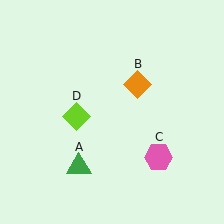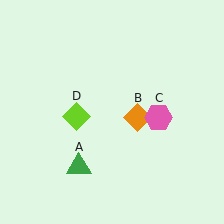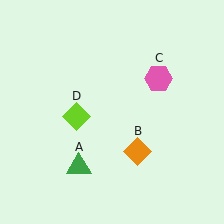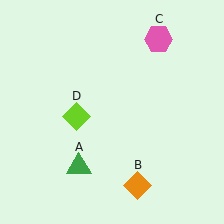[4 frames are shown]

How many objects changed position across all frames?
2 objects changed position: orange diamond (object B), pink hexagon (object C).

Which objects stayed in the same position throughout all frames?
Green triangle (object A) and lime diamond (object D) remained stationary.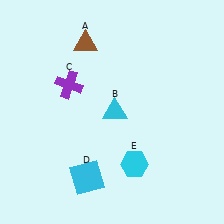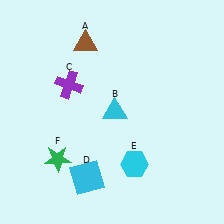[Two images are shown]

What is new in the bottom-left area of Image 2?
A green star (F) was added in the bottom-left area of Image 2.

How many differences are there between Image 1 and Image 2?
There is 1 difference between the two images.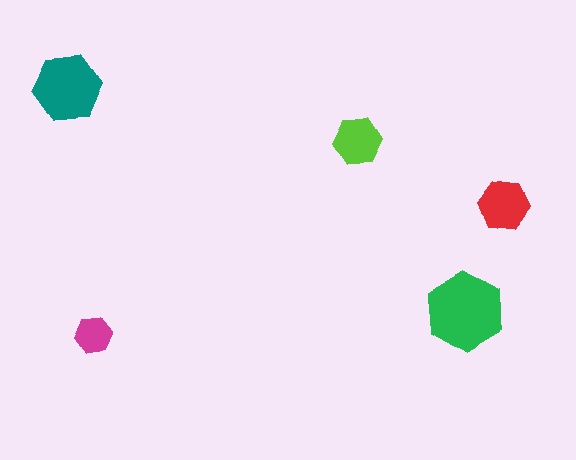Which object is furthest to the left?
The teal hexagon is leftmost.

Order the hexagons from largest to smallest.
the green one, the teal one, the red one, the lime one, the magenta one.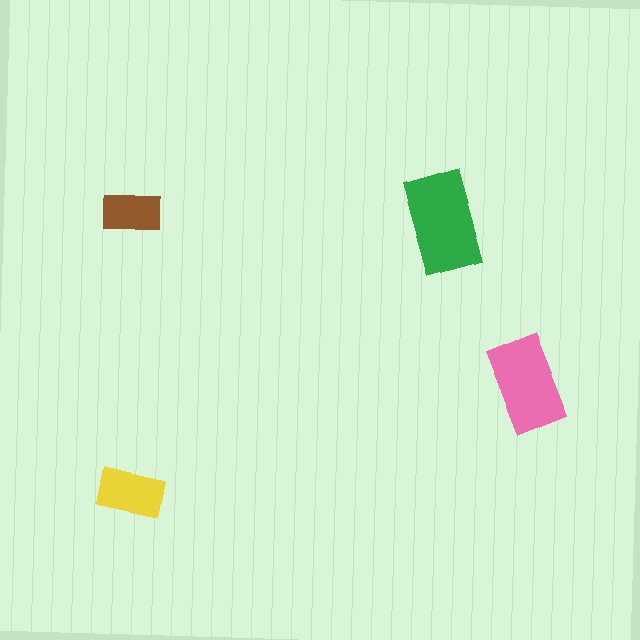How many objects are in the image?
There are 4 objects in the image.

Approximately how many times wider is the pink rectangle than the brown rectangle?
About 1.5 times wider.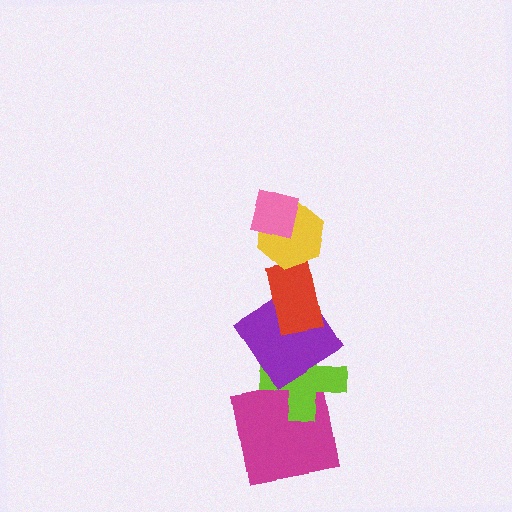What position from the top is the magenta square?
The magenta square is 6th from the top.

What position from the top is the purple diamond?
The purple diamond is 4th from the top.